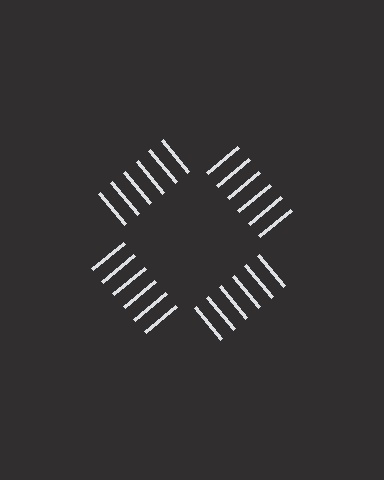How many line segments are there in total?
24 — 6 along each of the 4 edges.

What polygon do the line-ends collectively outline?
An illusory square — the line segments terminate on its edges but no continuous stroke is drawn.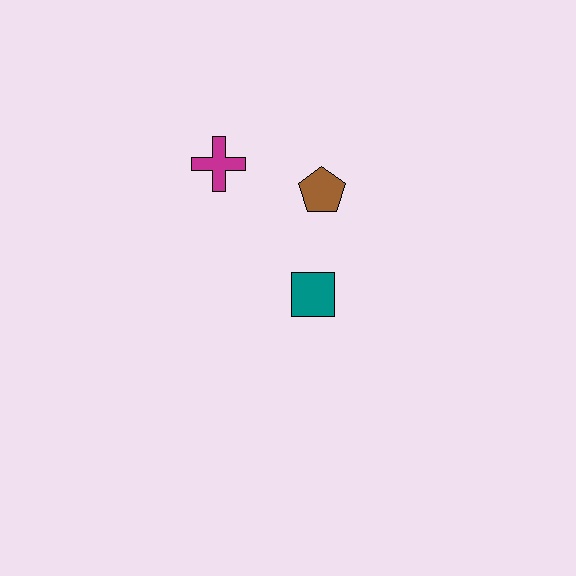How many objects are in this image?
There are 3 objects.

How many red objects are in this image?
There are no red objects.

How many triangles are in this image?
There are no triangles.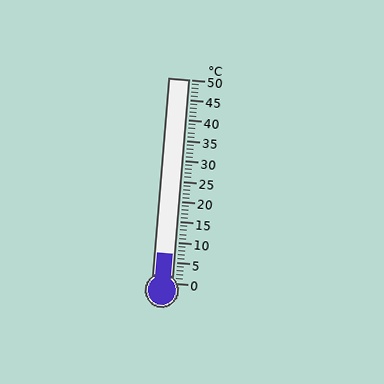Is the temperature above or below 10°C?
The temperature is below 10°C.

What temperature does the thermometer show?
The thermometer shows approximately 7°C.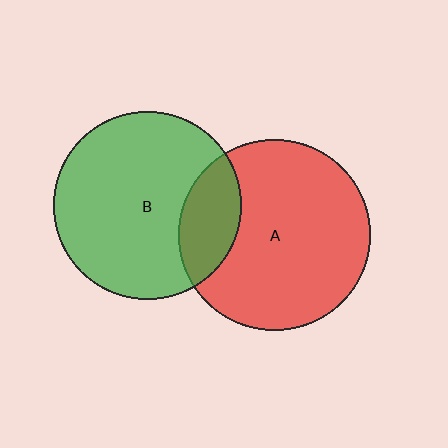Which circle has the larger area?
Circle A (red).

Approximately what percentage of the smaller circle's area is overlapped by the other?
Approximately 20%.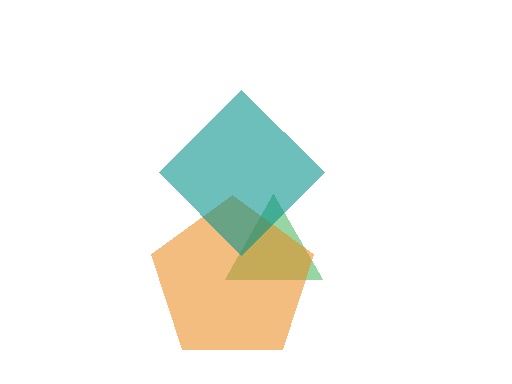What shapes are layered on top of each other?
The layered shapes are: a green triangle, an orange pentagon, a teal diamond.